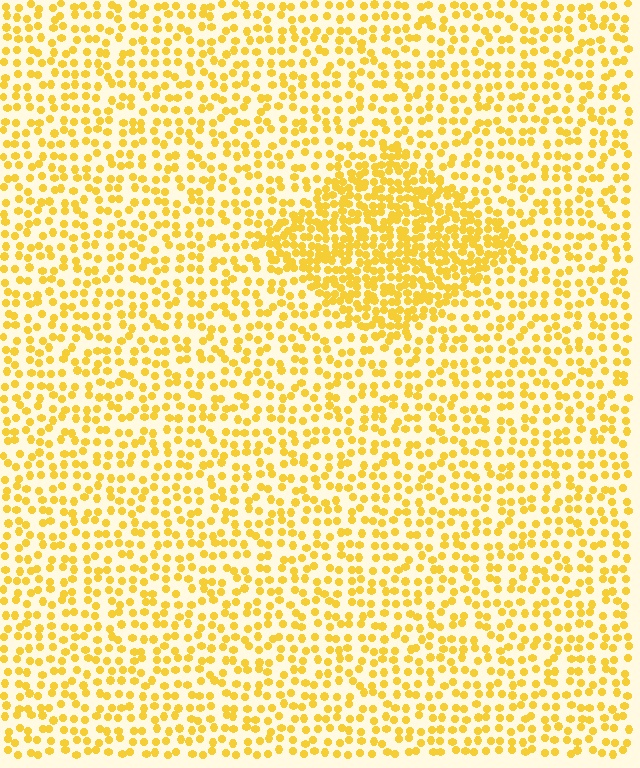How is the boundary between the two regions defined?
The boundary is defined by a change in element density (approximately 2.0x ratio). All elements are the same color, size, and shape.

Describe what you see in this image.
The image contains small yellow elements arranged at two different densities. A diamond-shaped region is visible where the elements are more densely packed than the surrounding area.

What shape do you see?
I see a diamond.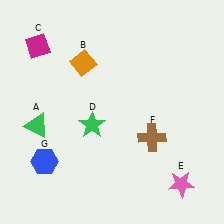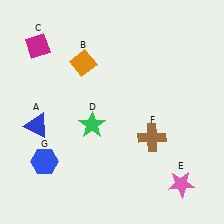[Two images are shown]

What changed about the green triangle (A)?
In Image 1, A is green. In Image 2, it changed to blue.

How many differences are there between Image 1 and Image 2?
There is 1 difference between the two images.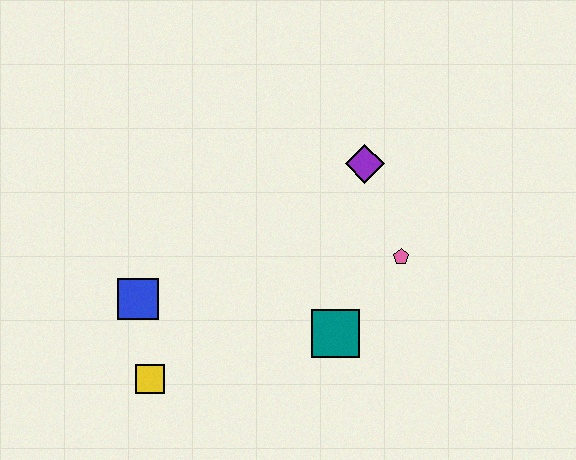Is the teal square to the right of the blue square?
Yes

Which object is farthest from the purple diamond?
The yellow square is farthest from the purple diamond.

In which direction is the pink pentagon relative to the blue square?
The pink pentagon is to the right of the blue square.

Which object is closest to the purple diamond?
The pink pentagon is closest to the purple diamond.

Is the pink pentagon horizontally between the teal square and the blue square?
No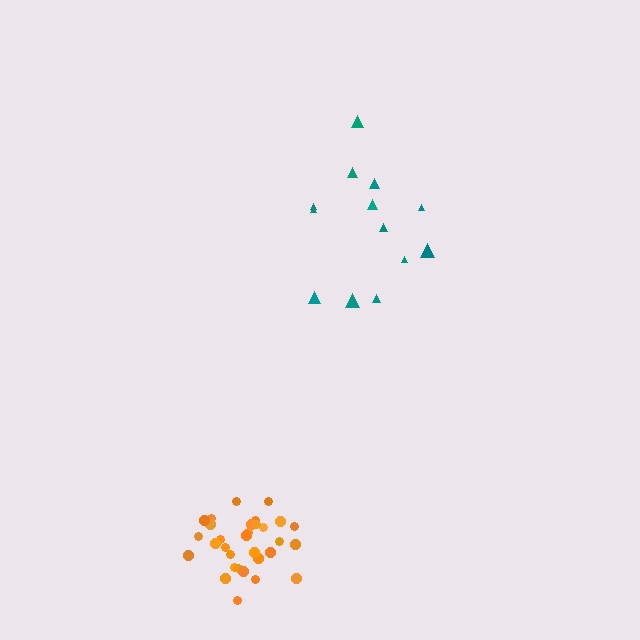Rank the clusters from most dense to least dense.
orange, teal.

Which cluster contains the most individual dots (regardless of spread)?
Orange (32).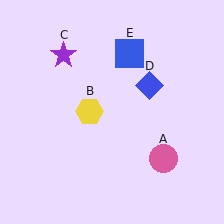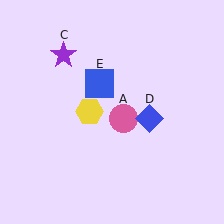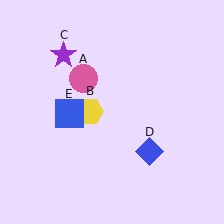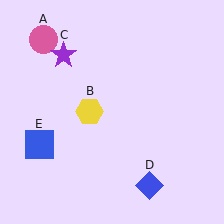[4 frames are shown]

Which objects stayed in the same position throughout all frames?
Yellow hexagon (object B) and purple star (object C) remained stationary.